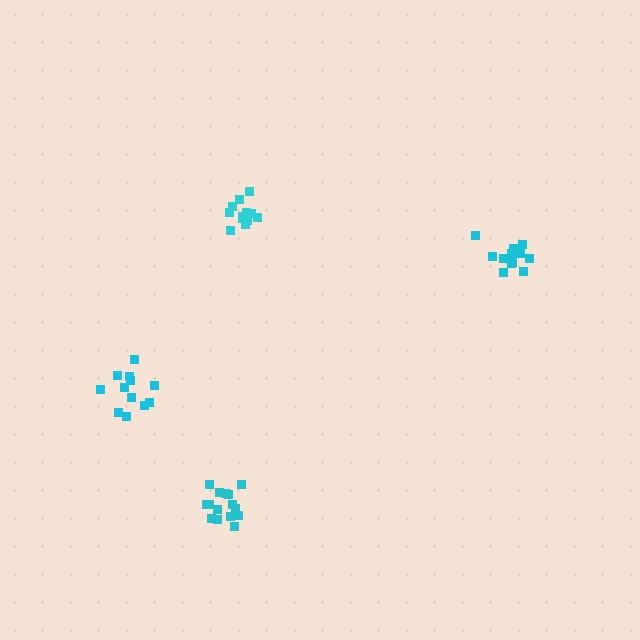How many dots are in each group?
Group 1: 12 dots, Group 2: 14 dots, Group 3: 15 dots, Group 4: 12 dots (53 total).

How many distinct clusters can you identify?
There are 4 distinct clusters.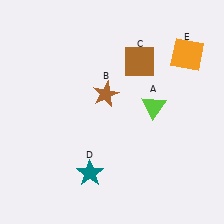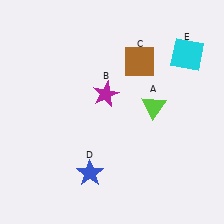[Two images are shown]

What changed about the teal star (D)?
In Image 1, D is teal. In Image 2, it changed to blue.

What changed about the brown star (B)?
In Image 1, B is brown. In Image 2, it changed to magenta.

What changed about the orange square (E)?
In Image 1, E is orange. In Image 2, it changed to cyan.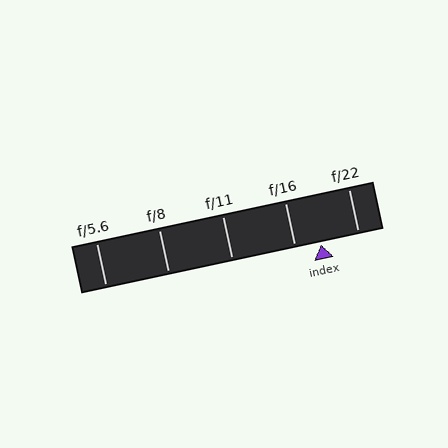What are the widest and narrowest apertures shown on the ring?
The widest aperture shown is f/5.6 and the narrowest is f/22.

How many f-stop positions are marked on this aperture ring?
There are 5 f-stop positions marked.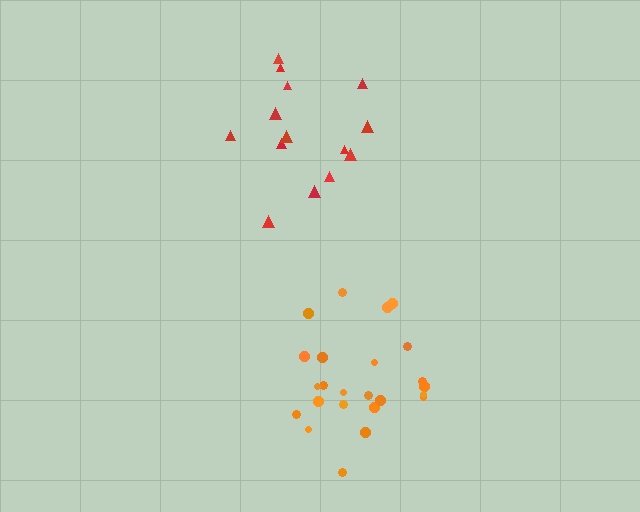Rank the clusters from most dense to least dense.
orange, red.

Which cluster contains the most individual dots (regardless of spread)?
Orange (25).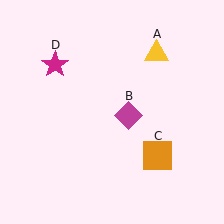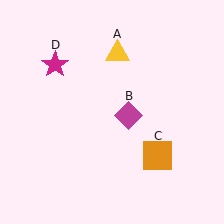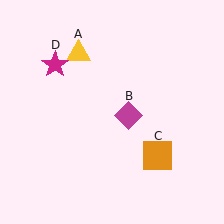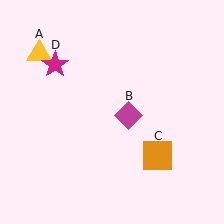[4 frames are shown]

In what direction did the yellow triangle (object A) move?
The yellow triangle (object A) moved left.